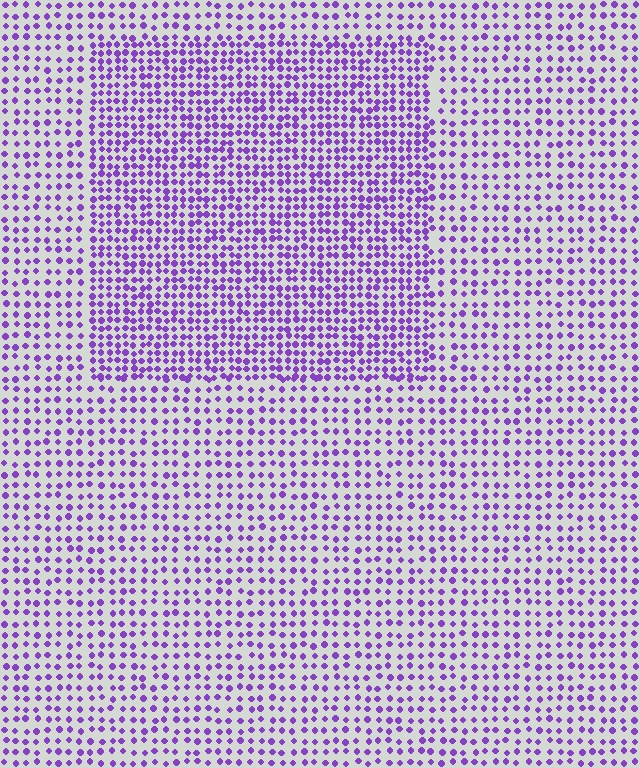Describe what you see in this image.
The image contains small purple elements arranged at two different densities. A rectangle-shaped region is visible where the elements are more densely packed than the surrounding area.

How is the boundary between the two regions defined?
The boundary is defined by a change in element density (approximately 1.7x ratio). All elements are the same color, size, and shape.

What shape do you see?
I see a rectangle.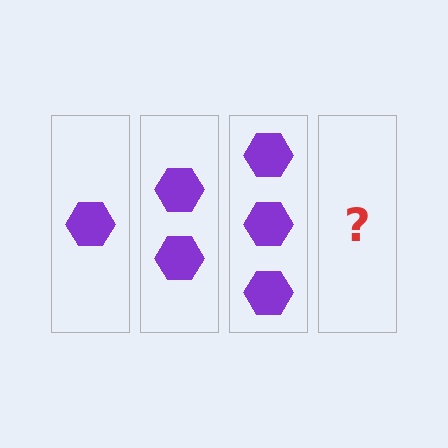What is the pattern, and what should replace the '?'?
The pattern is that each step adds one more hexagon. The '?' should be 4 hexagons.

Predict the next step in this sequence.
The next step is 4 hexagons.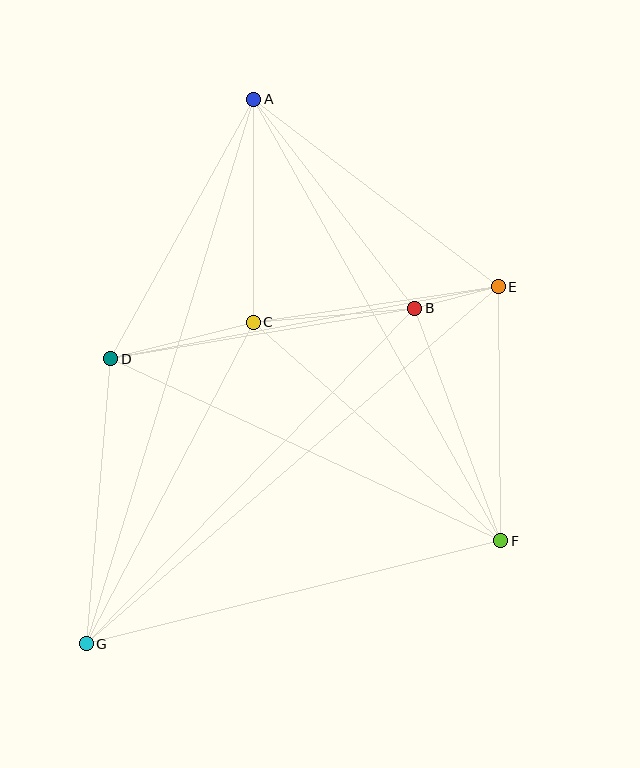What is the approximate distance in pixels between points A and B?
The distance between A and B is approximately 264 pixels.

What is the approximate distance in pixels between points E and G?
The distance between E and G is approximately 545 pixels.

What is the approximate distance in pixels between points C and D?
The distance between C and D is approximately 147 pixels.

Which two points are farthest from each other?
Points A and G are farthest from each other.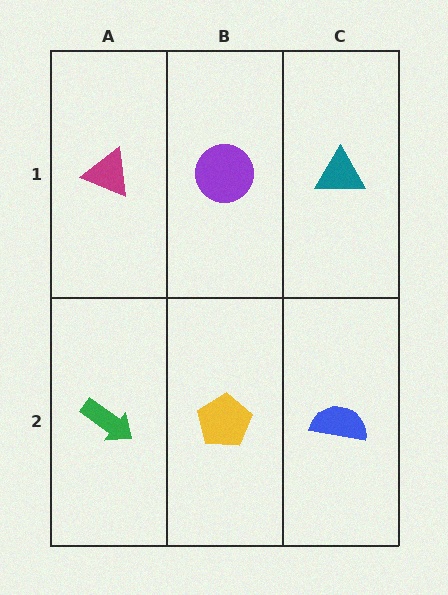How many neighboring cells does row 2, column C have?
2.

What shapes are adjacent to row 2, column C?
A teal triangle (row 1, column C), a yellow pentagon (row 2, column B).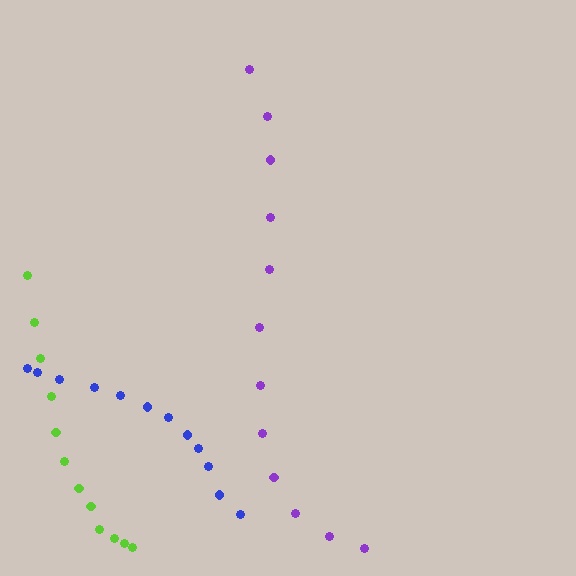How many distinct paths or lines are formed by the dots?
There are 3 distinct paths.